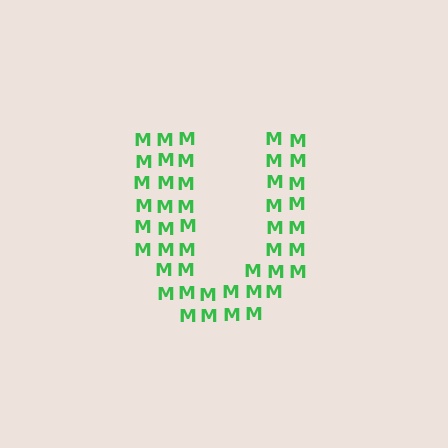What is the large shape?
The large shape is the letter U.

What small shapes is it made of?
It is made of small letter M's.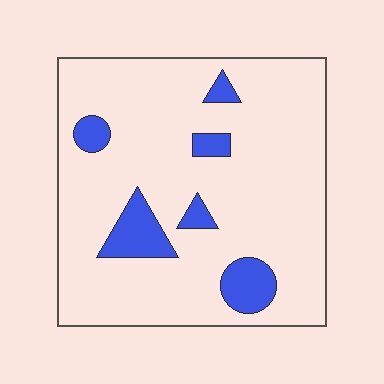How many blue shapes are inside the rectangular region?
6.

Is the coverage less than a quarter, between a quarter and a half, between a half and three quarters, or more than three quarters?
Less than a quarter.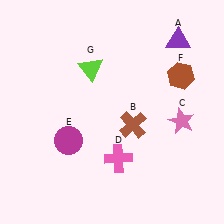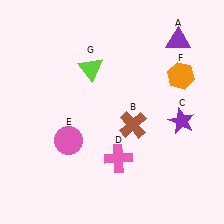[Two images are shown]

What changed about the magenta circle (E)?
In Image 1, E is magenta. In Image 2, it changed to pink.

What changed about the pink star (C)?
In Image 1, C is pink. In Image 2, it changed to purple.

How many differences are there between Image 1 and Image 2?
There are 3 differences between the two images.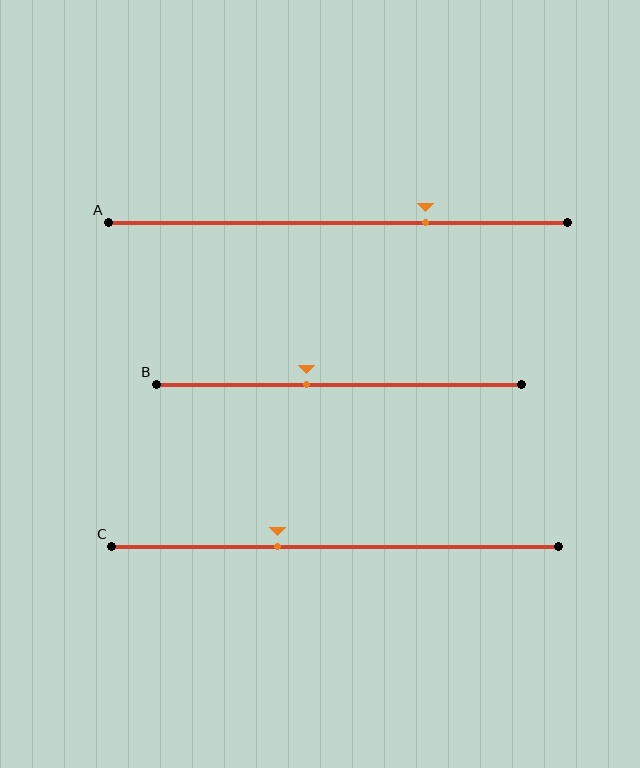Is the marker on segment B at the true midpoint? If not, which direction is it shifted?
No, the marker on segment B is shifted to the left by about 9% of the segment length.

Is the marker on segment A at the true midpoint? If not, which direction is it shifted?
No, the marker on segment A is shifted to the right by about 19% of the segment length.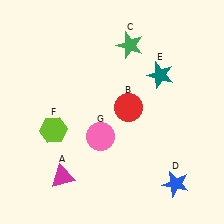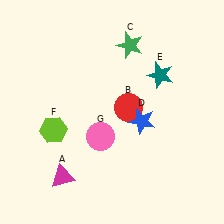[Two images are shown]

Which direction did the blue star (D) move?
The blue star (D) moved up.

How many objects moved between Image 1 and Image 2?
1 object moved between the two images.